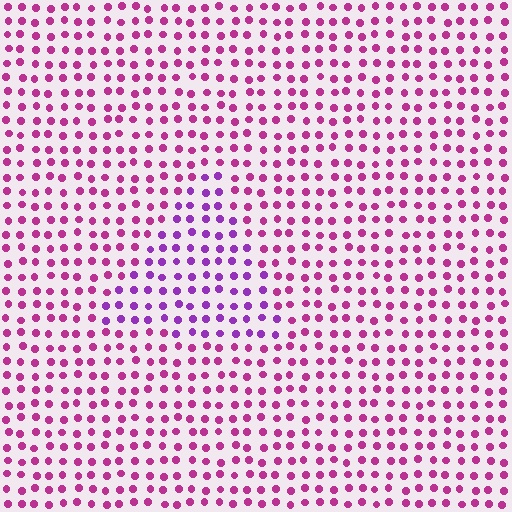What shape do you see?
I see a triangle.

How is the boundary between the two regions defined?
The boundary is defined purely by a slight shift in hue (about 34 degrees). Spacing, size, and orientation are identical on both sides.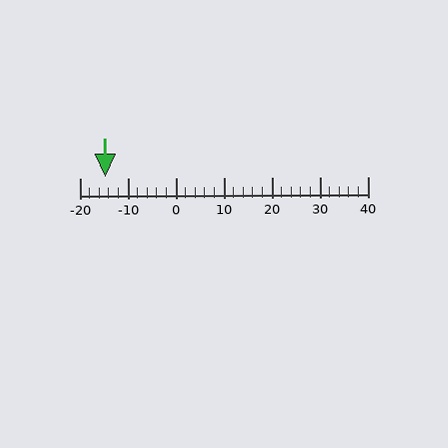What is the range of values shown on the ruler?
The ruler shows values from -20 to 40.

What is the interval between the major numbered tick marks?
The major tick marks are spaced 10 units apart.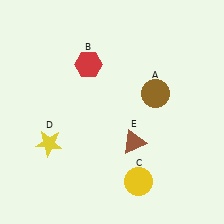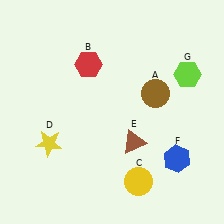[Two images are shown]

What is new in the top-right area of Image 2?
A lime hexagon (G) was added in the top-right area of Image 2.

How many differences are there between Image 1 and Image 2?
There are 2 differences between the two images.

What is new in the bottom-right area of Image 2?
A blue hexagon (F) was added in the bottom-right area of Image 2.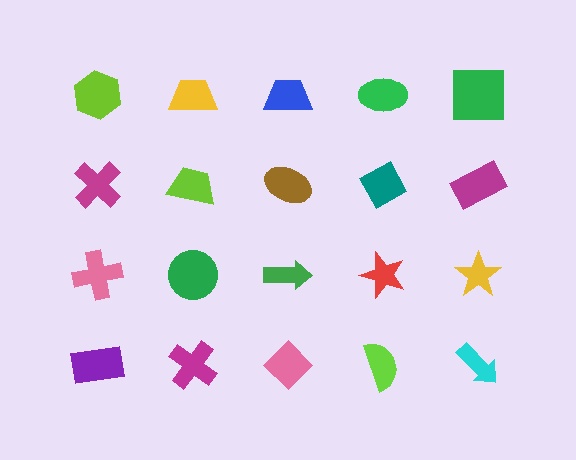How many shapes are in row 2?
5 shapes.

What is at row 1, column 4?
A green ellipse.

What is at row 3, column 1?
A pink cross.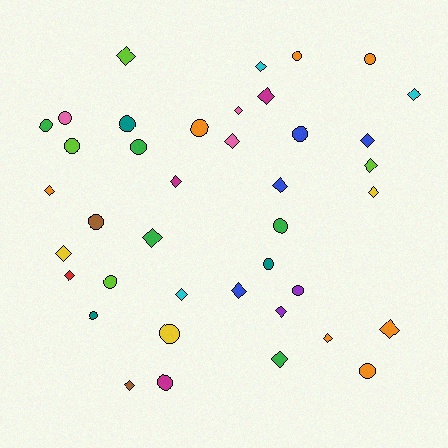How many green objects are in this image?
There are 5 green objects.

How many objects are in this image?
There are 40 objects.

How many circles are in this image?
There are 18 circles.